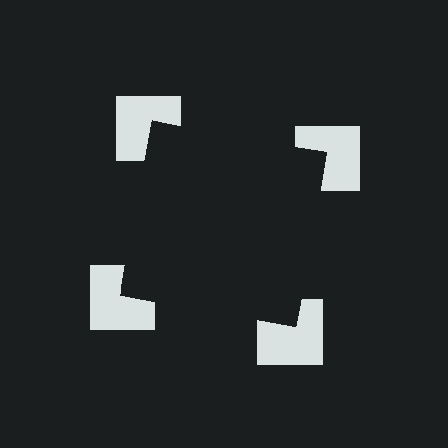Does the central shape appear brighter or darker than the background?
It typically appears slightly darker than the background, even though no actual brightness change is drawn.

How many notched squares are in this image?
There are 4 — one at each vertex of the illusory square.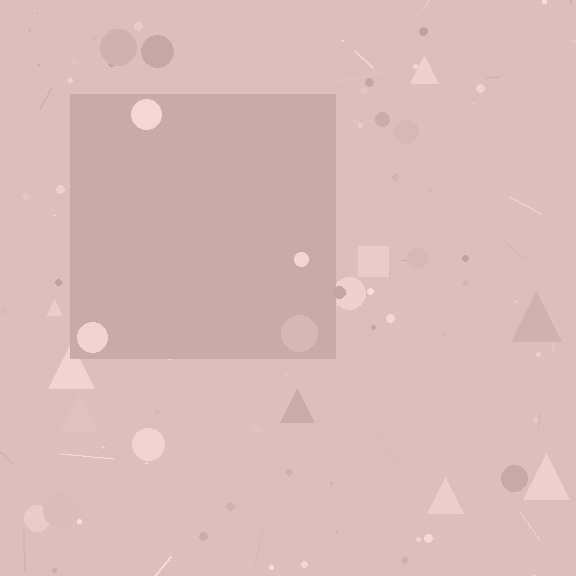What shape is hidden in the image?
A square is hidden in the image.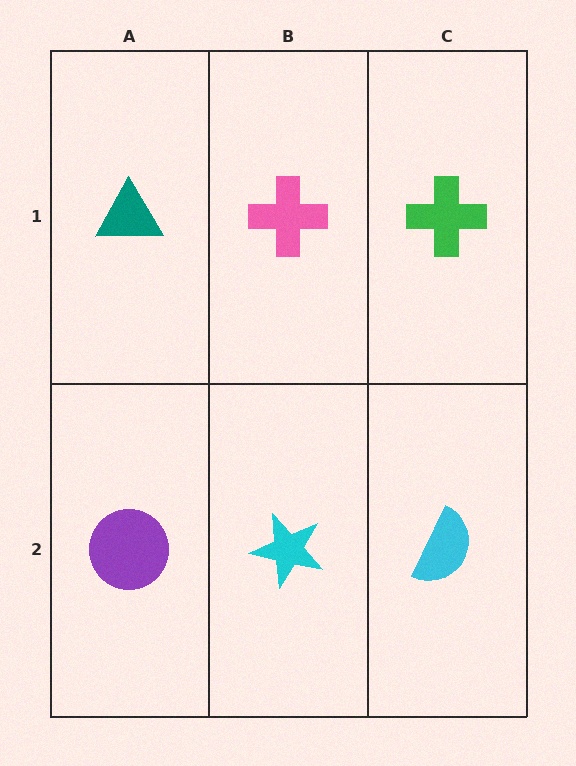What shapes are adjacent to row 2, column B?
A pink cross (row 1, column B), a purple circle (row 2, column A), a cyan semicircle (row 2, column C).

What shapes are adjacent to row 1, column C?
A cyan semicircle (row 2, column C), a pink cross (row 1, column B).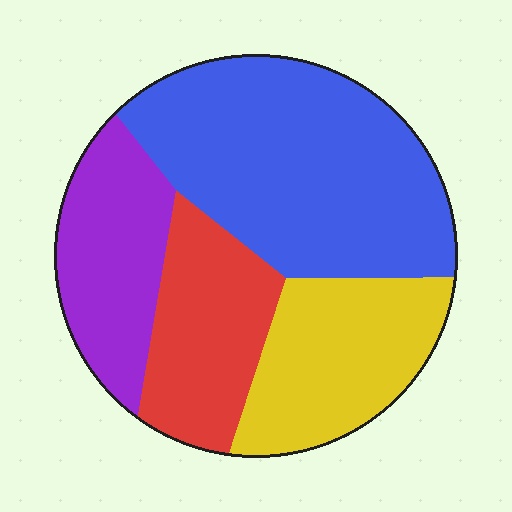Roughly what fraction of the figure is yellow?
Yellow takes up about one fifth (1/5) of the figure.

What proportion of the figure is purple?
Purple covers 19% of the figure.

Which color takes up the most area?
Blue, at roughly 40%.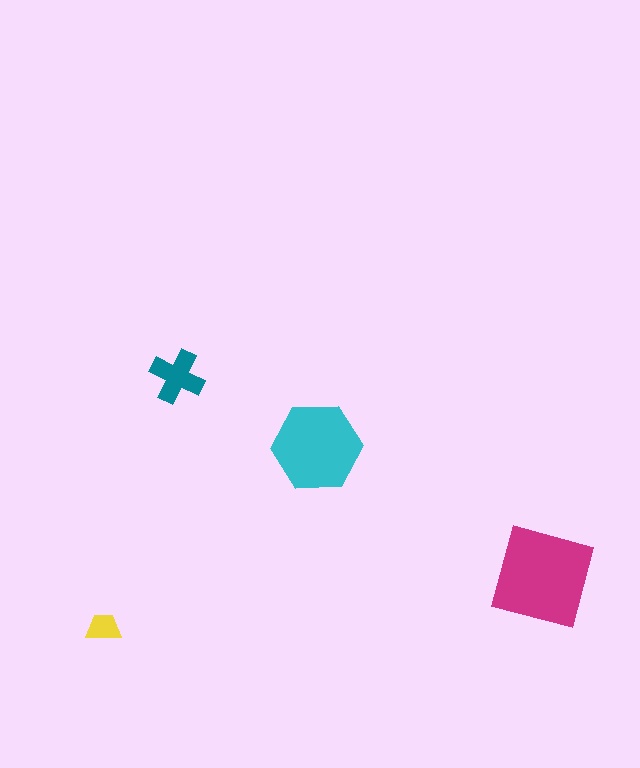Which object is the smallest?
The yellow trapezoid.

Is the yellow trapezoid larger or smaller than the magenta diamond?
Smaller.